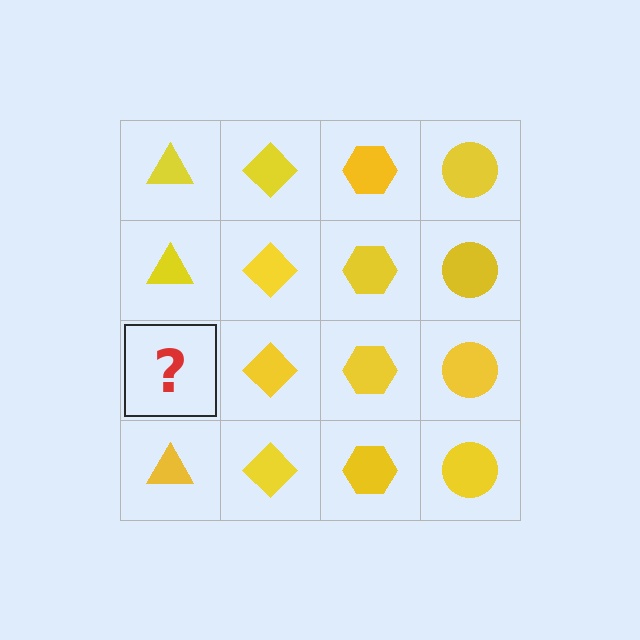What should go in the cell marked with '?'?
The missing cell should contain a yellow triangle.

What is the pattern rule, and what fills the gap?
The rule is that each column has a consistent shape. The gap should be filled with a yellow triangle.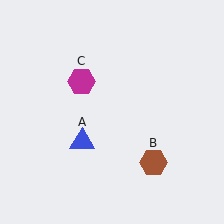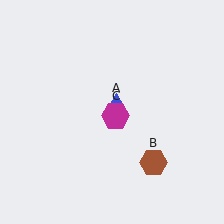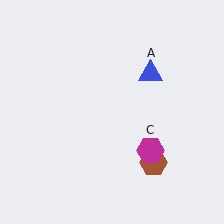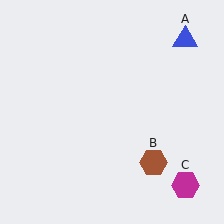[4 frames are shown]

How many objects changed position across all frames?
2 objects changed position: blue triangle (object A), magenta hexagon (object C).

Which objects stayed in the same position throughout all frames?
Brown hexagon (object B) remained stationary.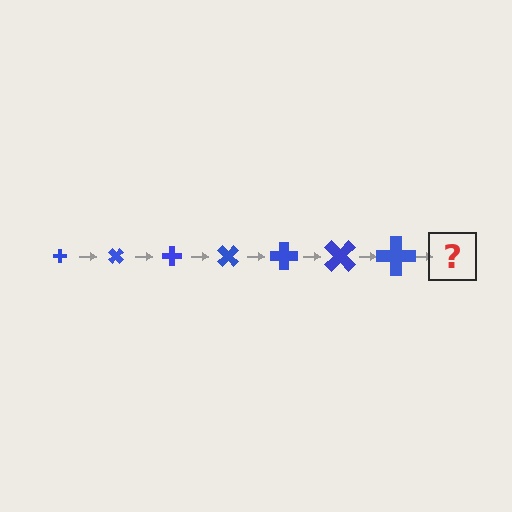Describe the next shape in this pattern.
It should be a cross, larger than the previous one and rotated 315 degrees from the start.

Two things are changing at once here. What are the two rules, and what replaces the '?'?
The two rules are that the cross grows larger each step and it rotates 45 degrees each step. The '?' should be a cross, larger than the previous one and rotated 315 degrees from the start.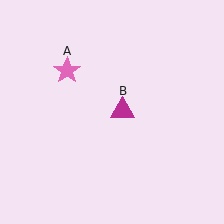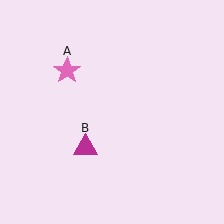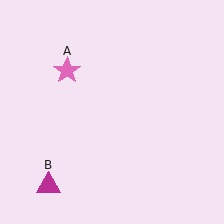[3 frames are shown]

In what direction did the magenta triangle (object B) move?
The magenta triangle (object B) moved down and to the left.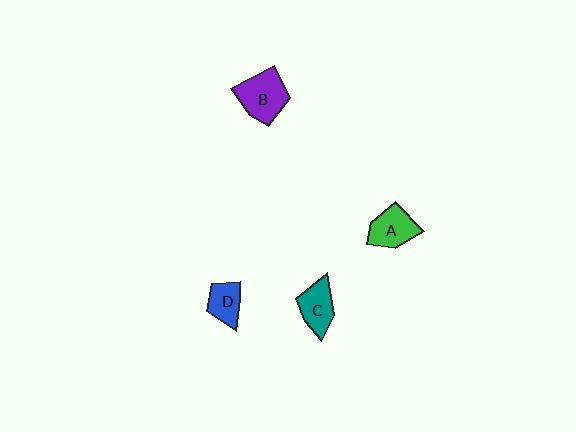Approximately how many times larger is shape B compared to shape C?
Approximately 1.4 times.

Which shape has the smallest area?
Shape D (blue).